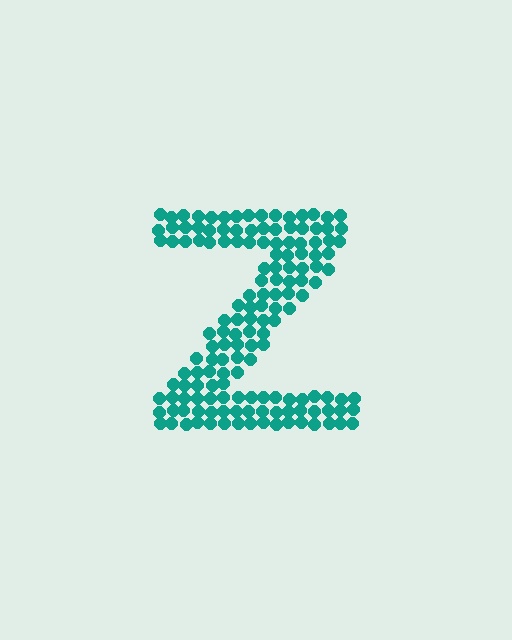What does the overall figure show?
The overall figure shows the letter Z.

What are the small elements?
The small elements are circles.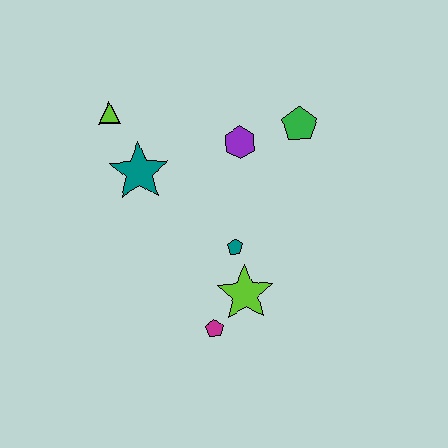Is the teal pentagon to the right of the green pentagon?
No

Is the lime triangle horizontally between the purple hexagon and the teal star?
No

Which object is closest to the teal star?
The lime triangle is closest to the teal star.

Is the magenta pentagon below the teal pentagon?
Yes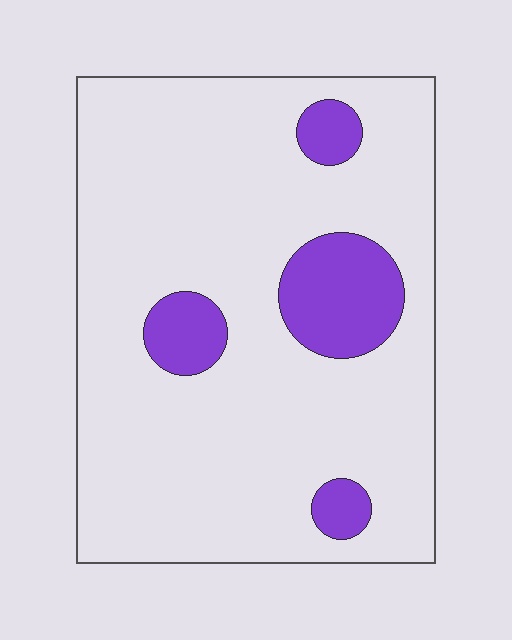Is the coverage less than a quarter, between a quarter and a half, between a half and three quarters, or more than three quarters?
Less than a quarter.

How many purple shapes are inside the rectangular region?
4.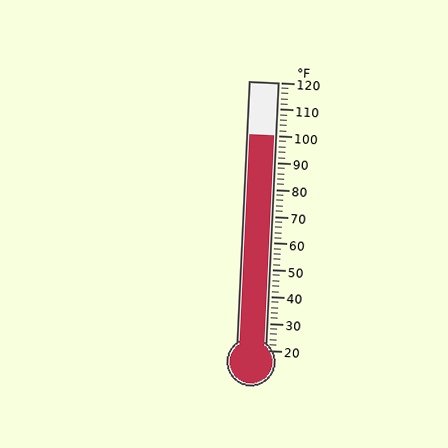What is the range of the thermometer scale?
The thermometer scale ranges from 20°F to 120°F.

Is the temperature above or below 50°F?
The temperature is above 50°F.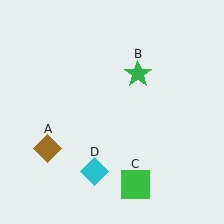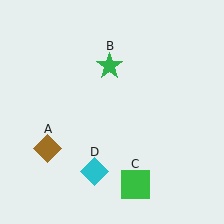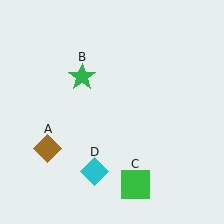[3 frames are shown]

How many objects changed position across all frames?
1 object changed position: green star (object B).